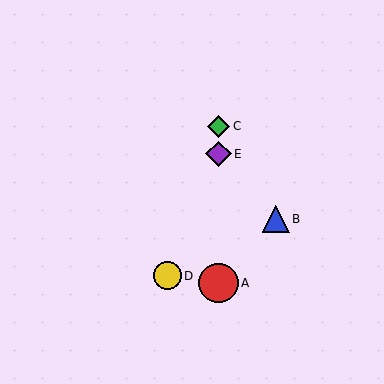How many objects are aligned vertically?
3 objects (A, C, E) are aligned vertically.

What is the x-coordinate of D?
Object D is at x≈167.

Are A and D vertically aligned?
No, A is at x≈218 and D is at x≈167.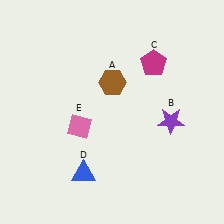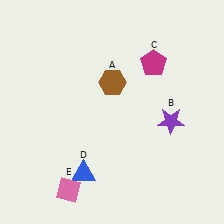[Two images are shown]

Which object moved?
The pink diamond (E) moved down.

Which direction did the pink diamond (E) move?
The pink diamond (E) moved down.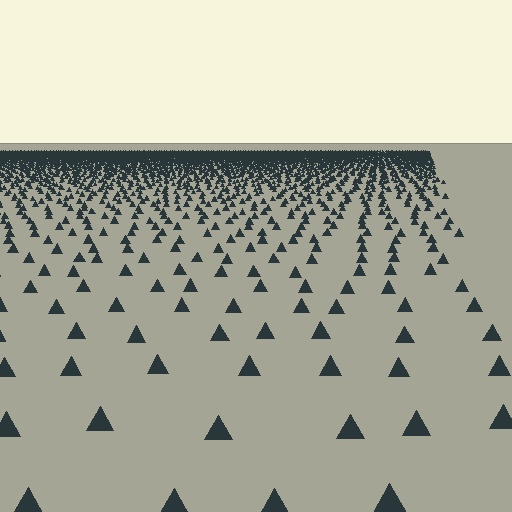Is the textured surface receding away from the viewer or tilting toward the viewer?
The surface is receding away from the viewer. Texture elements get smaller and denser toward the top.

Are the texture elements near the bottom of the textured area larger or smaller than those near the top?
Larger. Near the bottom, elements are closer to the viewer and appear at a bigger on-screen size.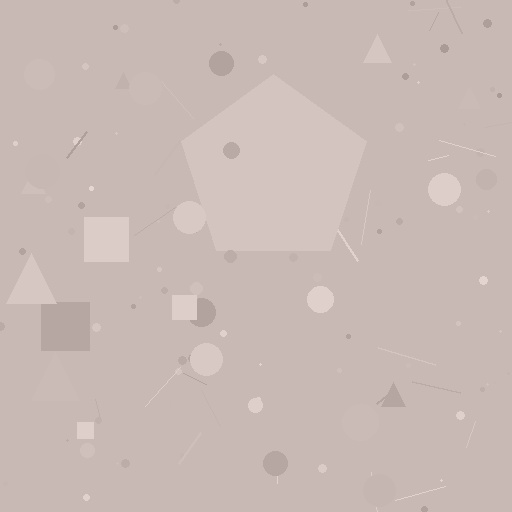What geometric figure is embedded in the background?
A pentagon is embedded in the background.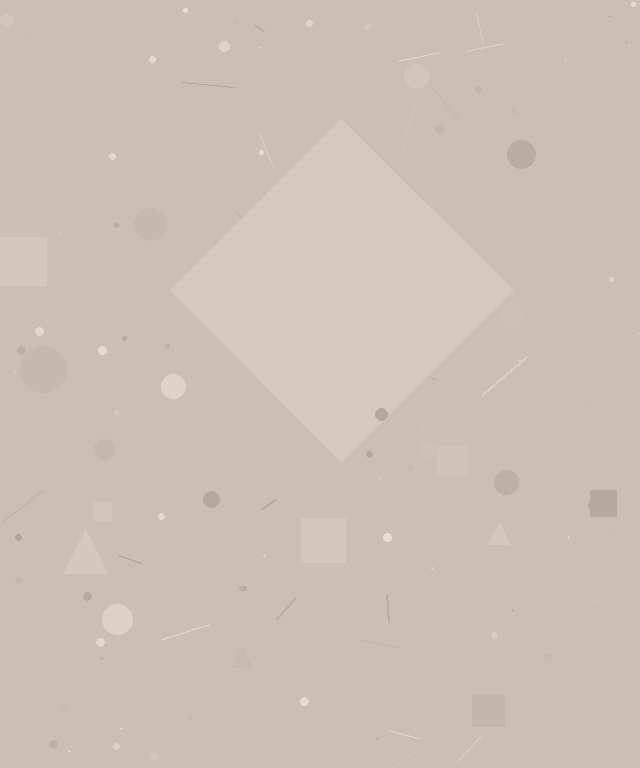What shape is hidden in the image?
A diamond is hidden in the image.